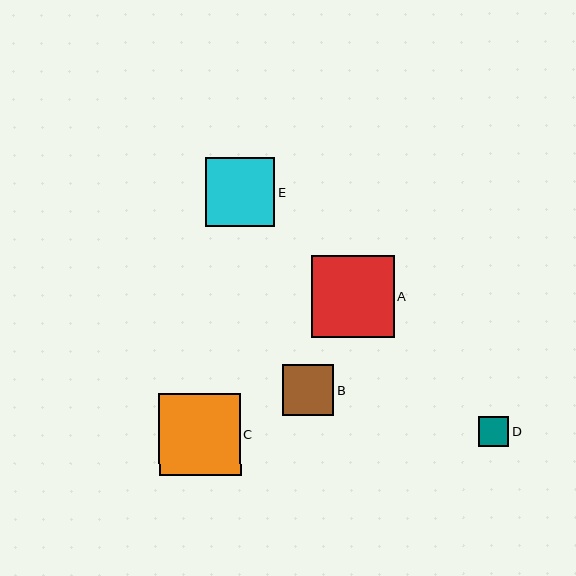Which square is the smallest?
Square D is the smallest with a size of approximately 30 pixels.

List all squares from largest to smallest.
From largest to smallest: A, C, E, B, D.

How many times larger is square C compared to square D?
Square C is approximately 2.7 times the size of square D.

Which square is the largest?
Square A is the largest with a size of approximately 83 pixels.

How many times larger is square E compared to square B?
Square E is approximately 1.3 times the size of square B.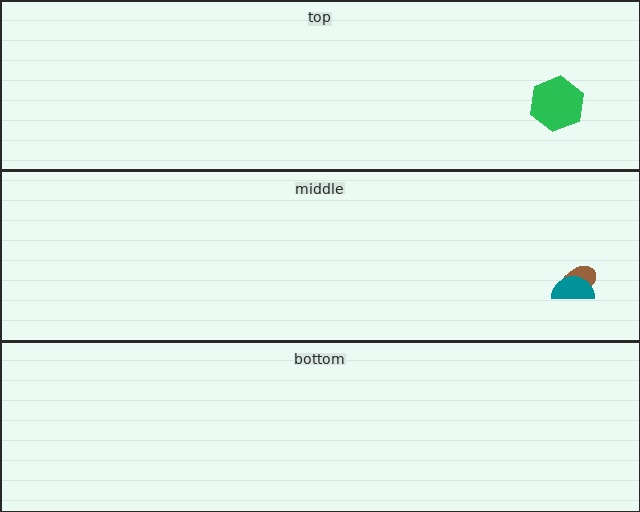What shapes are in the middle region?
The brown ellipse, the teal semicircle.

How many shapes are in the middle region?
2.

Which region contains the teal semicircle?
The middle region.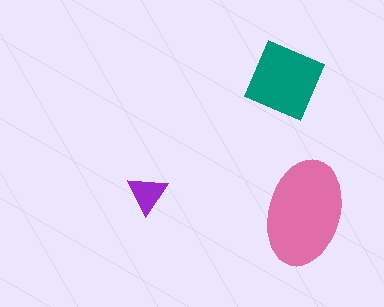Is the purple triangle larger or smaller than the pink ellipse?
Smaller.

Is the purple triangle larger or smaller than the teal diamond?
Smaller.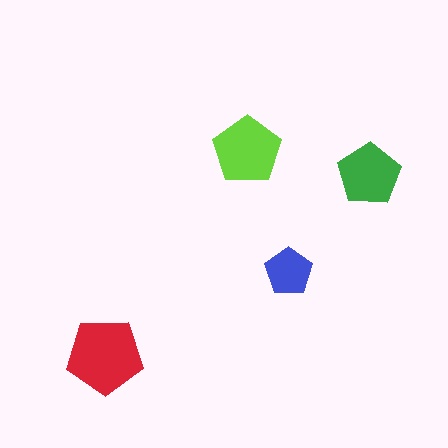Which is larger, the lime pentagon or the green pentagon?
The lime one.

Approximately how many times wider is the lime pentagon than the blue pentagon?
About 1.5 times wider.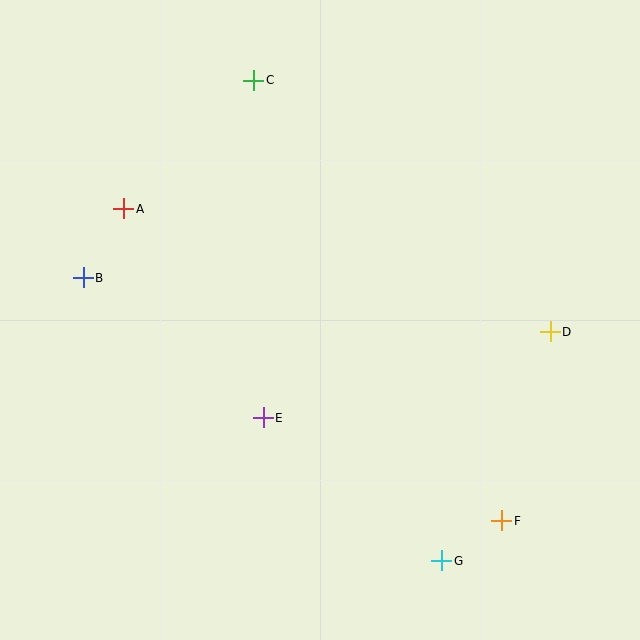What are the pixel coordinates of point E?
Point E is at (263, 418).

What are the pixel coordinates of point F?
Point F is at (502, 521).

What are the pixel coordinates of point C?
Point C is at (254, 80).